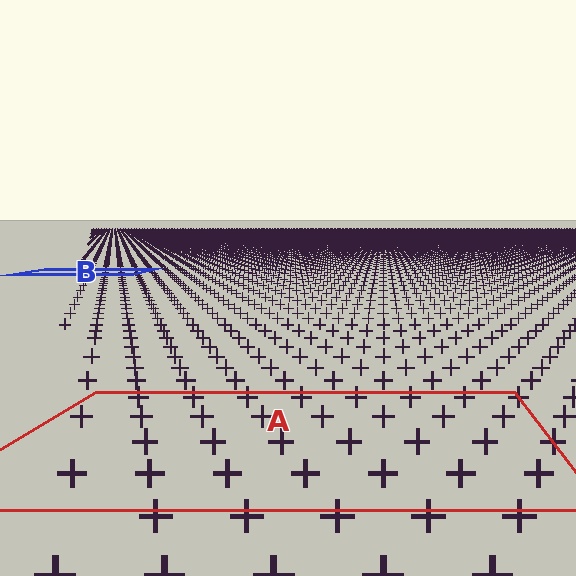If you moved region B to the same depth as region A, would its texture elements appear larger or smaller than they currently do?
They would appear larger. At a closer depth, the same texture elements are projected at a bigger on-screen size.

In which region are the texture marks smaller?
The texture marks are smaller in region B, because it is farther away.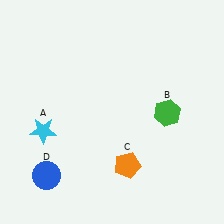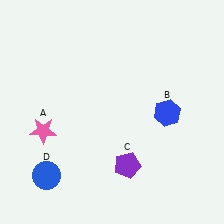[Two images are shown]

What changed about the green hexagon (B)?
In Image 1, B is green. In Image 2, it changed to blue.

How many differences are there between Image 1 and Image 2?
There are 3 differences between the two images.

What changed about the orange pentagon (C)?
In Image 1, C is orange. In Image 2, it changed to purple.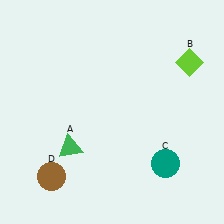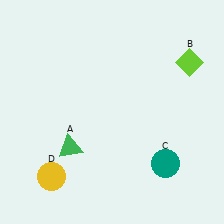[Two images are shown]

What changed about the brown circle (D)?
In Image 1, D is brown. In Image 2, it changed to yellow.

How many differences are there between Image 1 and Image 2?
There is 1 difference between the two images.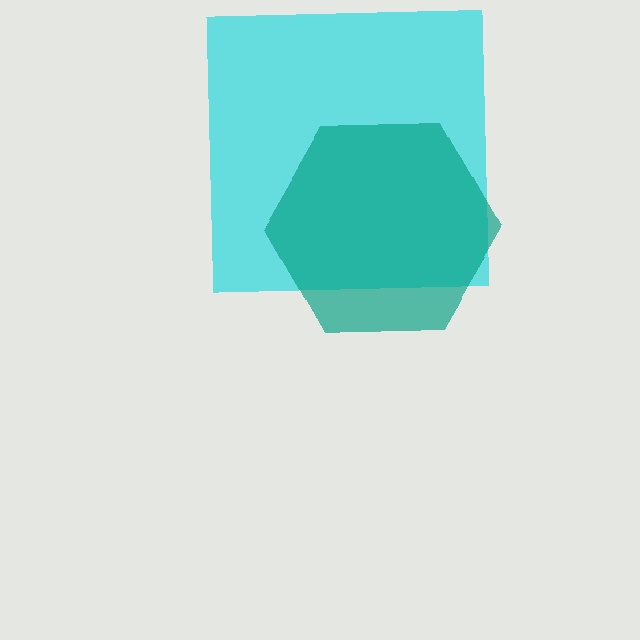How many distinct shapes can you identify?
There are 2 distinct shapes: a cyan square, a teal hexagon.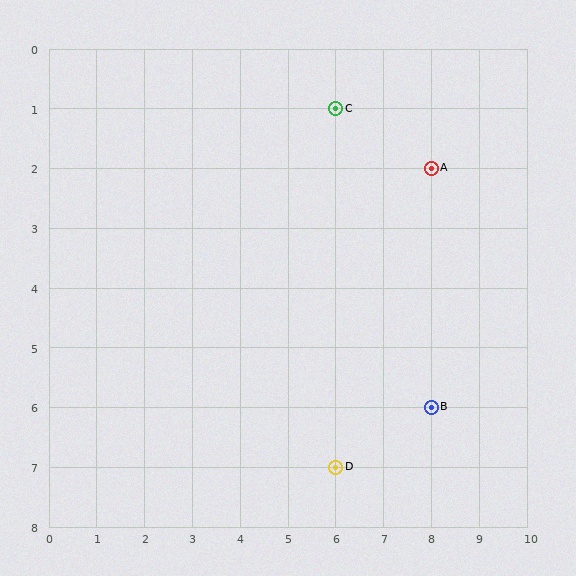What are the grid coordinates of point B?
Point B is at grid coordinates (8, 6).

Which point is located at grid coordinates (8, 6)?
Point B is at (8, 6).